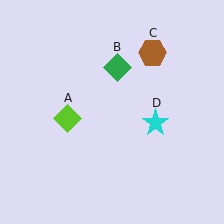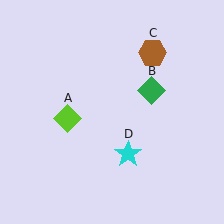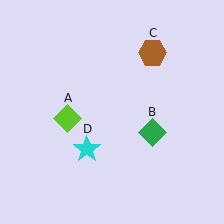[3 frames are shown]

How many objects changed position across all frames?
2 objects changed position: green diamond (object B), cyan star (object D).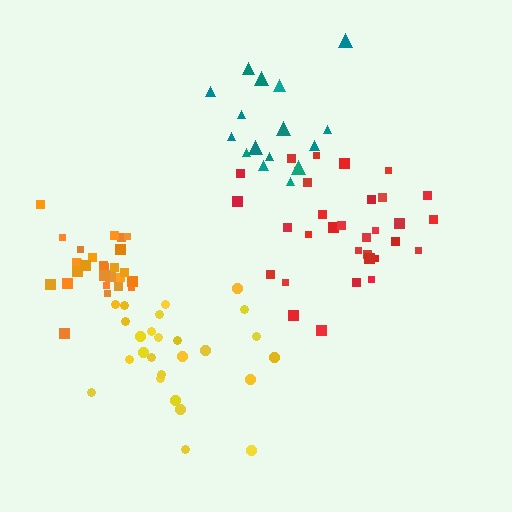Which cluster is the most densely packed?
Orange.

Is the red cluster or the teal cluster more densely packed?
Red.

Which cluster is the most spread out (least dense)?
Teal.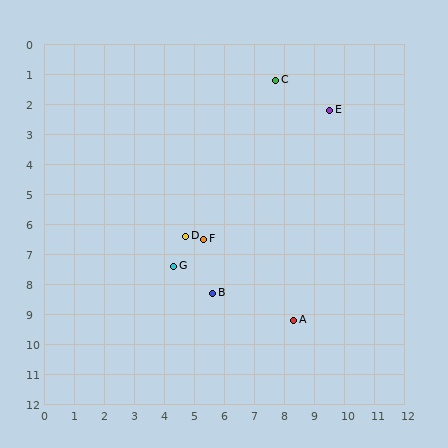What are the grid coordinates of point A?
Point A is at approximately (8.3, 9.2).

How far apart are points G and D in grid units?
Points G and D are about 1.1 grid units apart.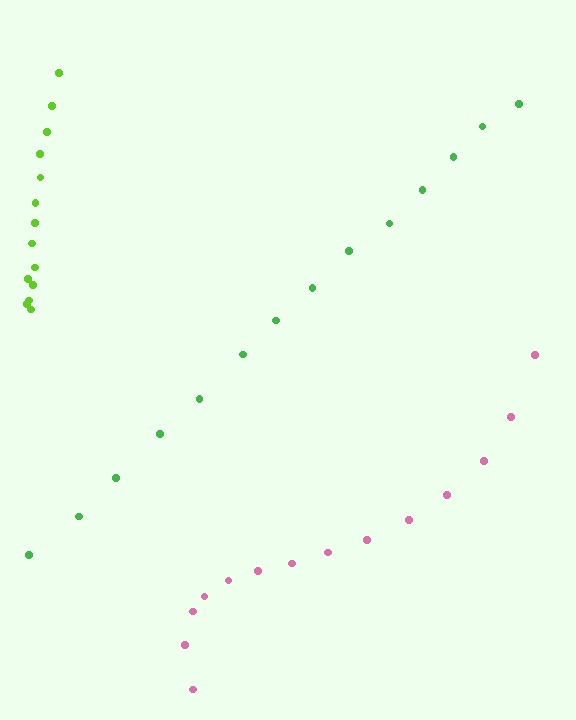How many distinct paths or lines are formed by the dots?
There are 3 distinct paths.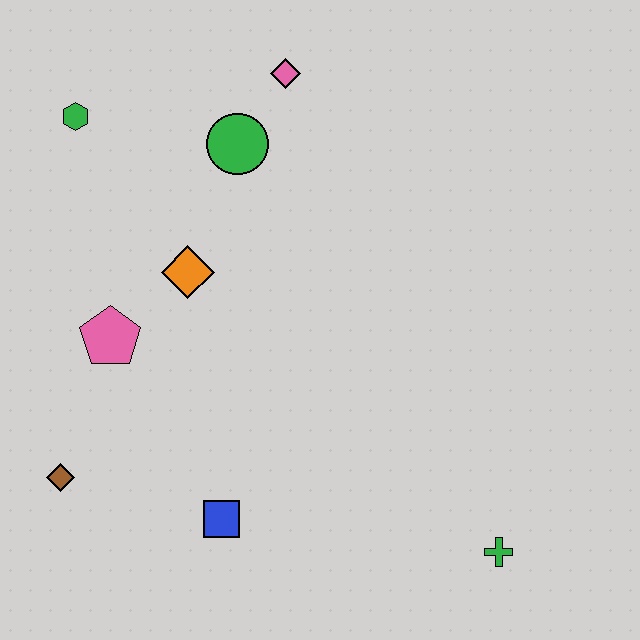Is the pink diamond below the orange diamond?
No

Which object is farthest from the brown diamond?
The pink diamond is farthest from the brown diamond.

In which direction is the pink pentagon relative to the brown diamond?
The pink pentagon is above the brown diamond.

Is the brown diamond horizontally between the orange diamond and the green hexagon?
No